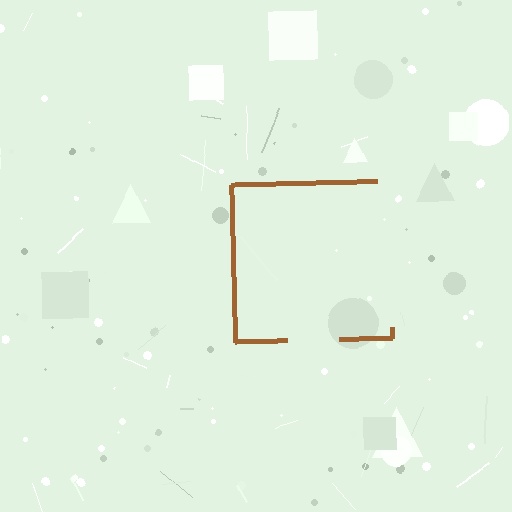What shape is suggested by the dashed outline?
The dashed outline suggests a square.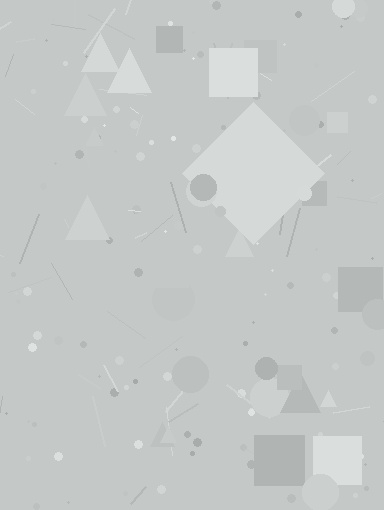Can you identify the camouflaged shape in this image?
The camouflaged shape is a diamond.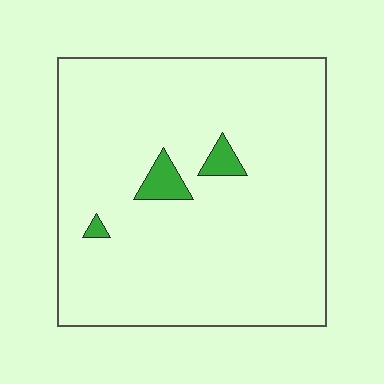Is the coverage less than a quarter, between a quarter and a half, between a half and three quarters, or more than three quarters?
Less than a quarter.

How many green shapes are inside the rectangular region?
3.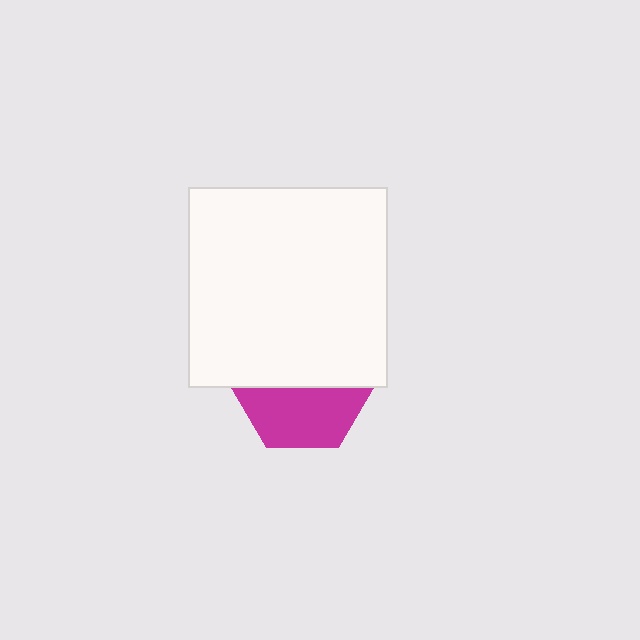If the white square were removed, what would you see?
You would see the complete magenta hexagon.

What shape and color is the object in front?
The object in front is a white square.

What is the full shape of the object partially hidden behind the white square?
The partially hidden object is a magenta hexagon.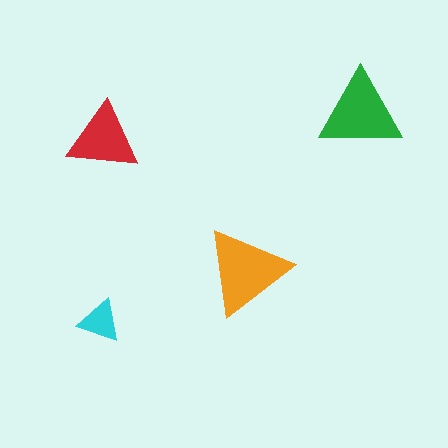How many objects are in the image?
There are 4 objects in the image.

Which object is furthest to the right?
The green triangle is rightmost.